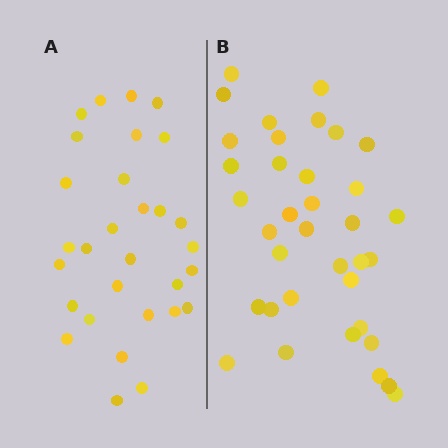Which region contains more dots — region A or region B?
Region B (the right region) has more dots.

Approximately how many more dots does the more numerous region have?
Region B has about 6 more dots than region A.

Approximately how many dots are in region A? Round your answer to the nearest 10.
About 30 dots.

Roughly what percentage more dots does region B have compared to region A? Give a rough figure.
About 20% more.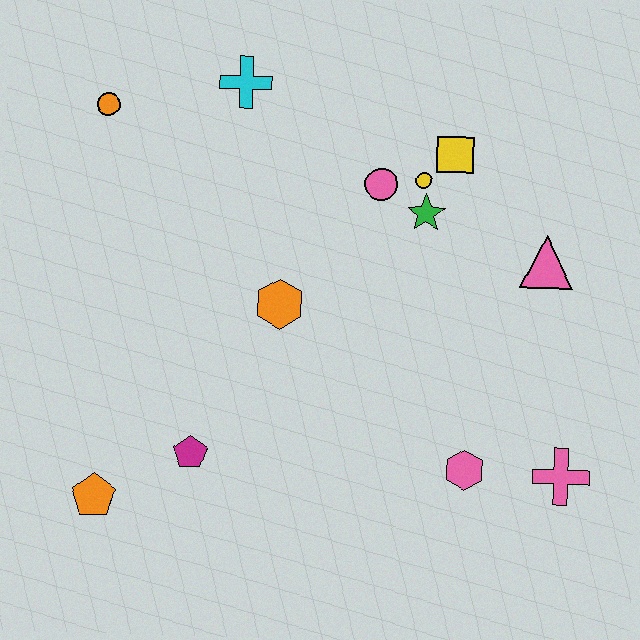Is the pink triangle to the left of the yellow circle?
No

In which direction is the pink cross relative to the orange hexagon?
The pink cross is to the right of the orange hexagon.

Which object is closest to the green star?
The yellow circle is closest to the green star.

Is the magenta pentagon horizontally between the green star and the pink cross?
No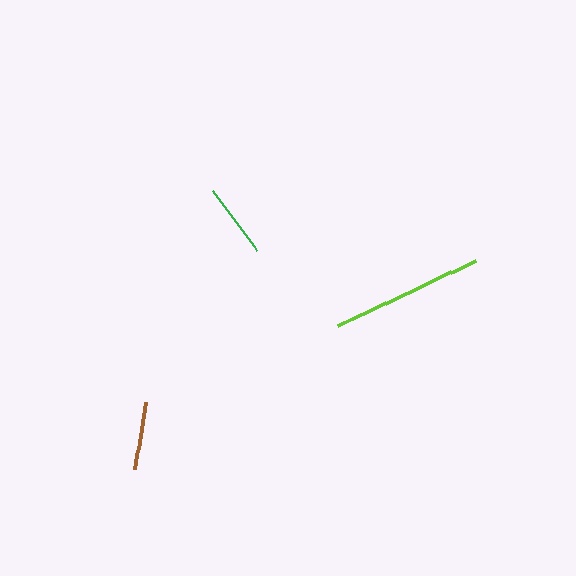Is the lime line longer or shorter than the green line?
The lime line is longer than the green line.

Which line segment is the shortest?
The brown line is the shortest at approximately 68 pixels.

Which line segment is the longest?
The lime line is the longest at approximately 153 pixels.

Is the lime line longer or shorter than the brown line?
The lime line is longer than the brown line.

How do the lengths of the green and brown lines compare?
The green and brown lines are approximately the same length.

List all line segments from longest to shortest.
From longest to shortest: lime, green, brown.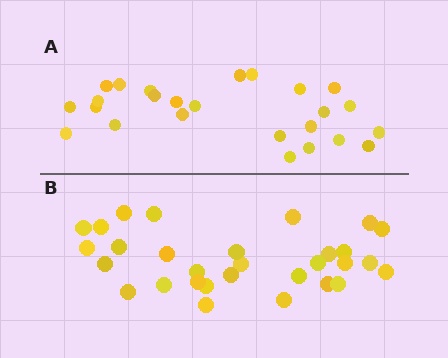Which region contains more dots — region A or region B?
Region B (the bottom region) has more dots.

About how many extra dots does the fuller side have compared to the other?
Region B has about 5 more dots than region A.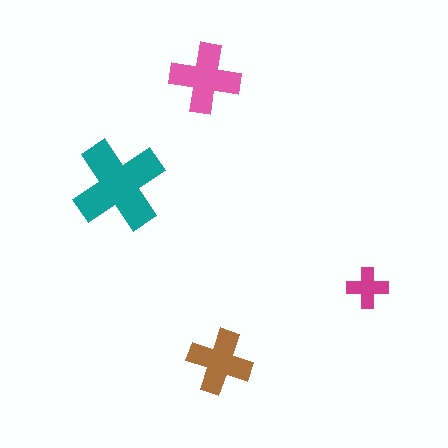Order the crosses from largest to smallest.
the teal one, the pink one, the brown one, the magenta one.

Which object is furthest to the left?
The teal cross is leftmost.